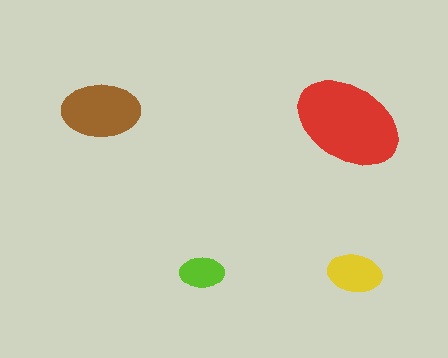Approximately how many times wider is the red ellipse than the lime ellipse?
About 2.5 times wider.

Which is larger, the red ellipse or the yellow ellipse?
The red one.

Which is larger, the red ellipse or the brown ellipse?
The red one.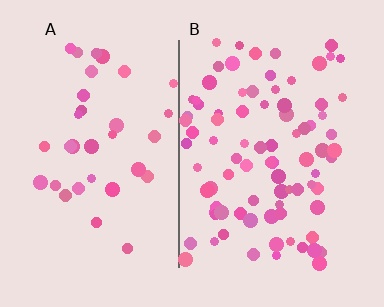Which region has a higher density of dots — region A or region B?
B (the right).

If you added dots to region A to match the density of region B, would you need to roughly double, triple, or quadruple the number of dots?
Approximately double.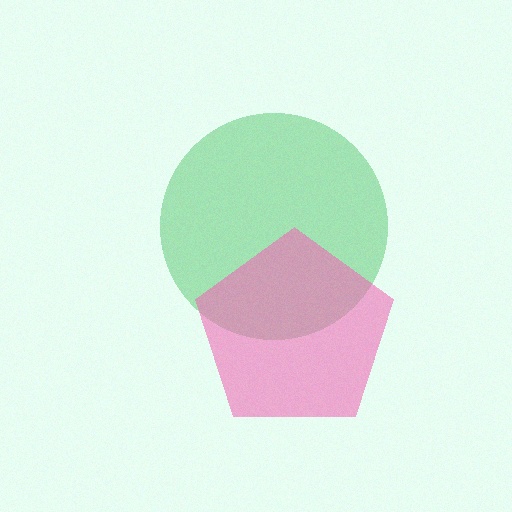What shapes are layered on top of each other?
The layered shapes are: a green circle, a pink pentagon.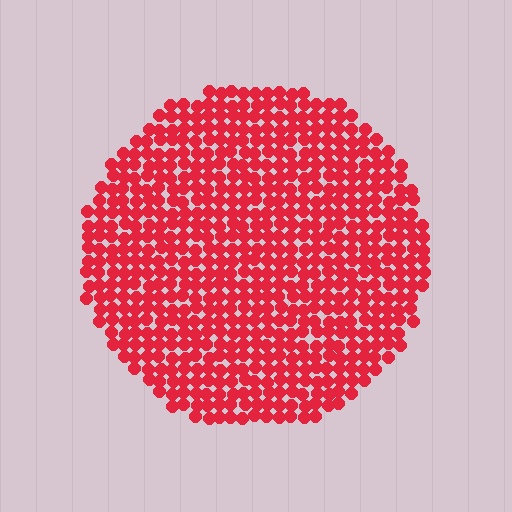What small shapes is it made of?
It is made of small circles.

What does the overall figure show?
The overall figure shows a circle.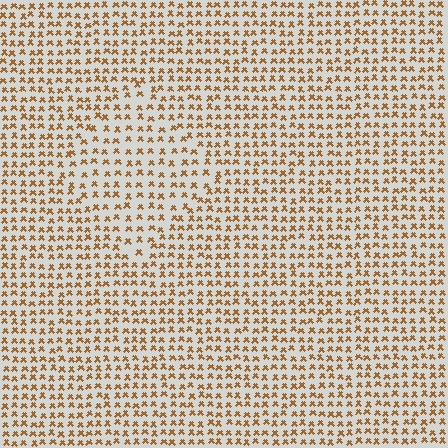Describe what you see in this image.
The image contains small brown elements arranged at two different densities. A diamond-shaped region is visible where the elements are less densely packed than the surrounding area.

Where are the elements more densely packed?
The elements are more densely packed outside the diamond boundary.